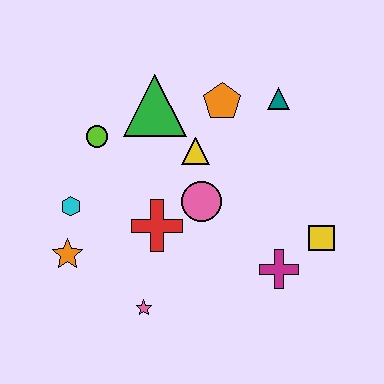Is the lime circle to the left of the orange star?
No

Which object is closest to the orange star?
The cyan hexagon is closest to the orange star.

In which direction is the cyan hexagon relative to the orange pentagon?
The cyan hexagon is to the left of the orange pentagon.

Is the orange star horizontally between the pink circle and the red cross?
No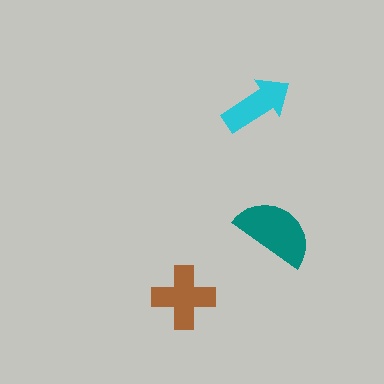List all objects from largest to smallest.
The teal semicircle, the brown cross, the cyan arrow.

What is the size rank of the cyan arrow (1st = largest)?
3rd.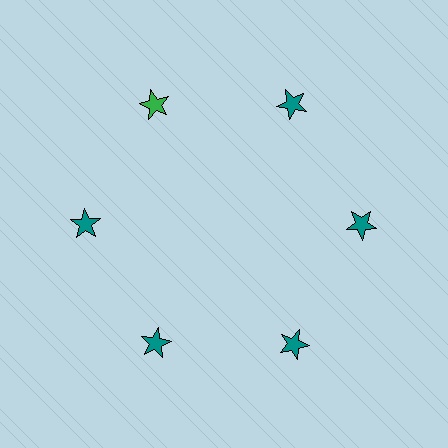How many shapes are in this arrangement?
There are 6 shapes arranged in a ring pattern.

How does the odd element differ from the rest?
It has a different color: green instead of teal.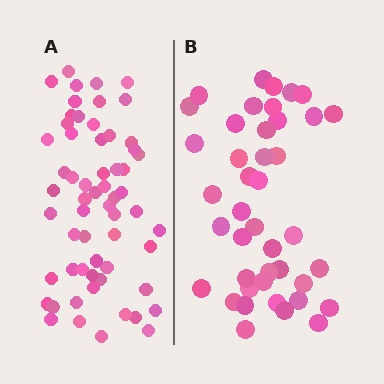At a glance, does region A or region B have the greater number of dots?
Region A (the left region) has more dots.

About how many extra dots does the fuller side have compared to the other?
Region A has approximately 20 more dots than region B.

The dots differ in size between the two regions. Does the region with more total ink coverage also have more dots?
No. Region B has more total ink coverage because its dots are larger, but region A actually contains more individual dots. Total area can be misleading — the number of items is what matters here.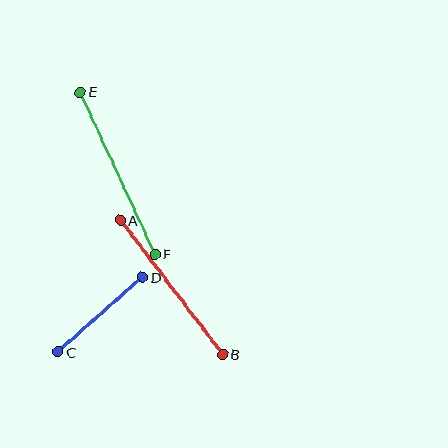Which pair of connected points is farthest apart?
Points E and F are farthest apart.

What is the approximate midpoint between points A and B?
The midpoint is at approximately (172, 287) pixels.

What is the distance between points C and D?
The distance is approximately 112 pixels.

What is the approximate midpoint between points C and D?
The midpoint is at approximately (100, 315) pixels.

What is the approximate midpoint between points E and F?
The midpoint is at approximately (118, 173) pixels.